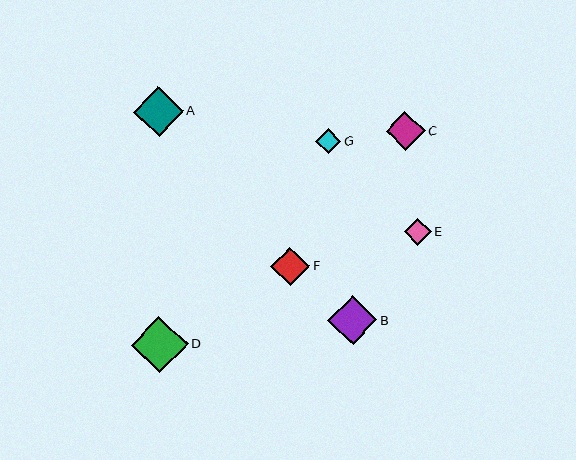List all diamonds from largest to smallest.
From largest to smallest: D, A, B, C, F, E, G.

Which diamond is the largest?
Diamond D is the largest with a size of approximately 57 pixels.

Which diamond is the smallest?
Diamond G is the smallest with a size of approximately 25 pixels.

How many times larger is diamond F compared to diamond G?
Diamond F is approximately 1.5 times the size of diamond G.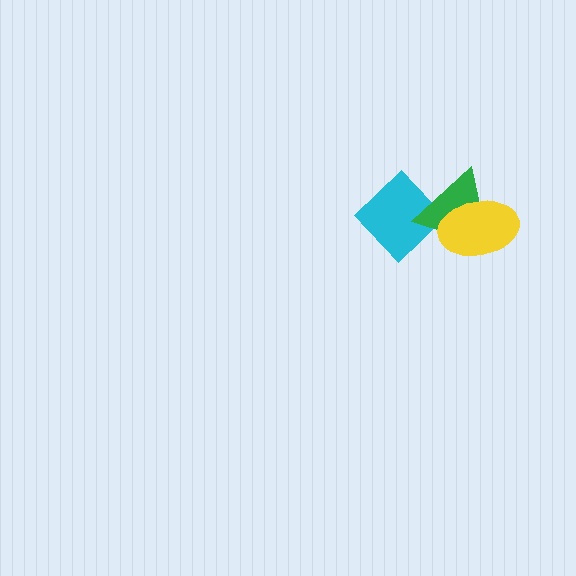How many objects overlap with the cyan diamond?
1 object overlaps with the cyan diamond.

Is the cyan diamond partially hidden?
Yes, it is partially covered by another shape.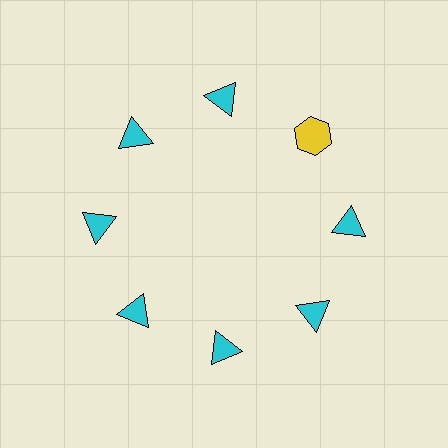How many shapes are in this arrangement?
There are 8 shapes arranged in a ring pattern.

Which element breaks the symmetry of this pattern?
The yellow hexagon at roughly the 2 o'clock position breaks the symmetry. All other shapes are cyan triangles.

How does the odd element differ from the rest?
It differs in both color (yellow instead of cyan) and shape (hexagon instead of triangle).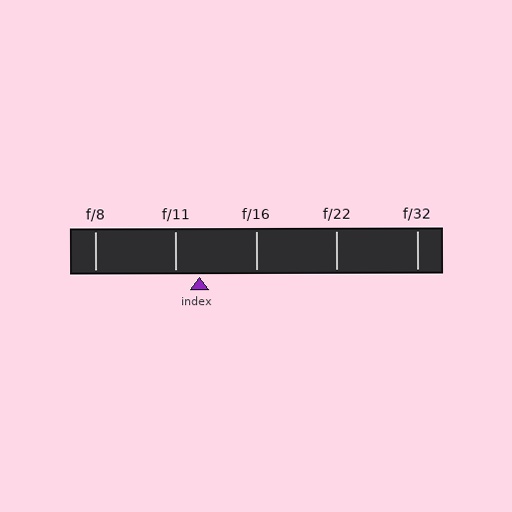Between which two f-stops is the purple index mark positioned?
The index mark is between f/11 and f/16.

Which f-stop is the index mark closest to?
The index mark is closest to f/11.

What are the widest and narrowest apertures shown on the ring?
The widest aperture shown is f/8 and the narrowest is f/32.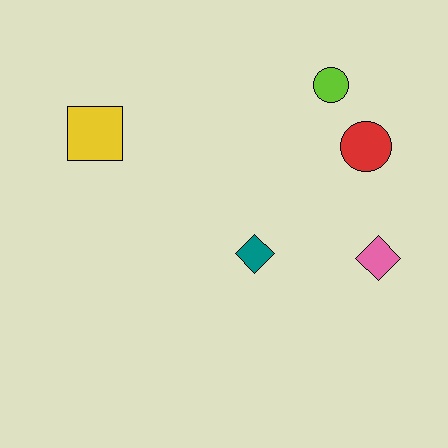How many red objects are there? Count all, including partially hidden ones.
There is 1 red object.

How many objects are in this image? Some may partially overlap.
There are 5 objects.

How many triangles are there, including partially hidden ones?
There are no triangles.